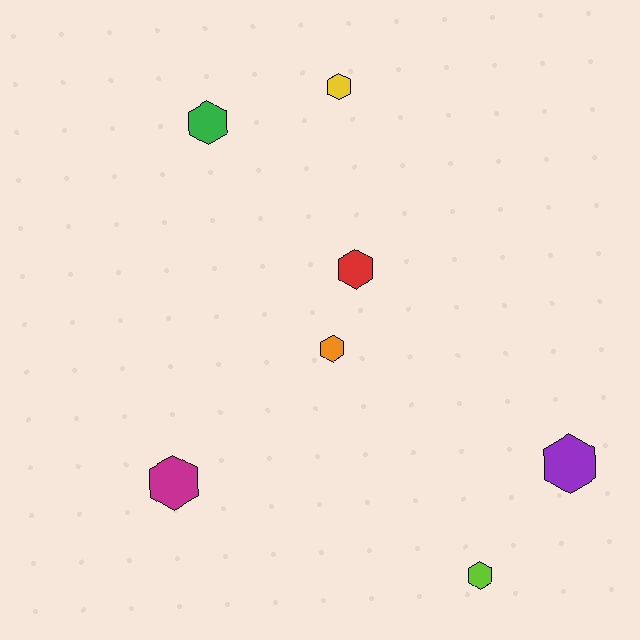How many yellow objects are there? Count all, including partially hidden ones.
There is 1 yellow object.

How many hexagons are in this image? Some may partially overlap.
There are 7 hexagons.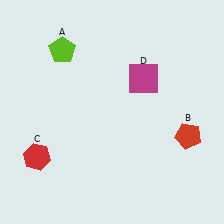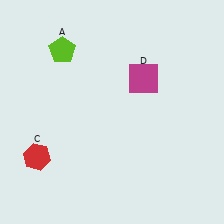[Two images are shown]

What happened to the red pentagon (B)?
The red pentagon (B) was removed in Image 2. It was in the bottom-right area of Image 1.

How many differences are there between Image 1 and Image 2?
There is 1 difference between the two images.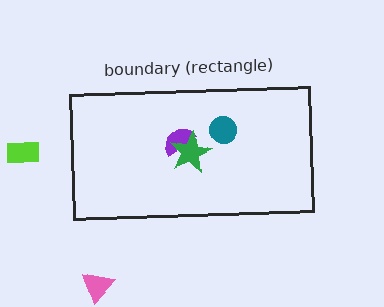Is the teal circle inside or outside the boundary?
Inside.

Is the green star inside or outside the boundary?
Inside.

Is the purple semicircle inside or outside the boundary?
Inside.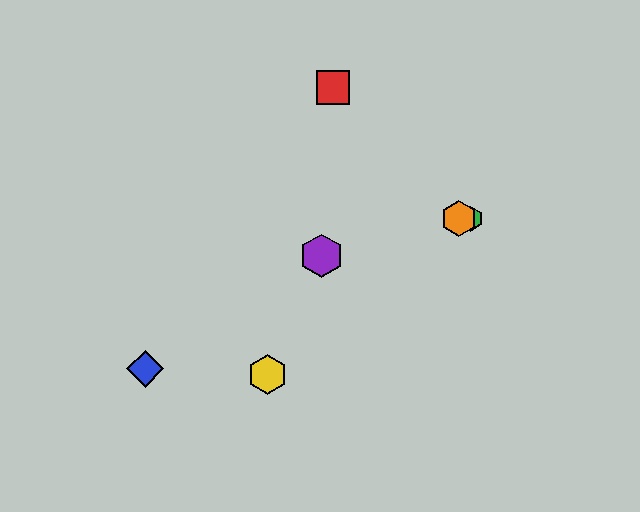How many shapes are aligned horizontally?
2 shapes (the green hexagon, the orange hexagon) are aligned horizontally.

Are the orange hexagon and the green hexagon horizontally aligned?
Yes, both are at y≈219.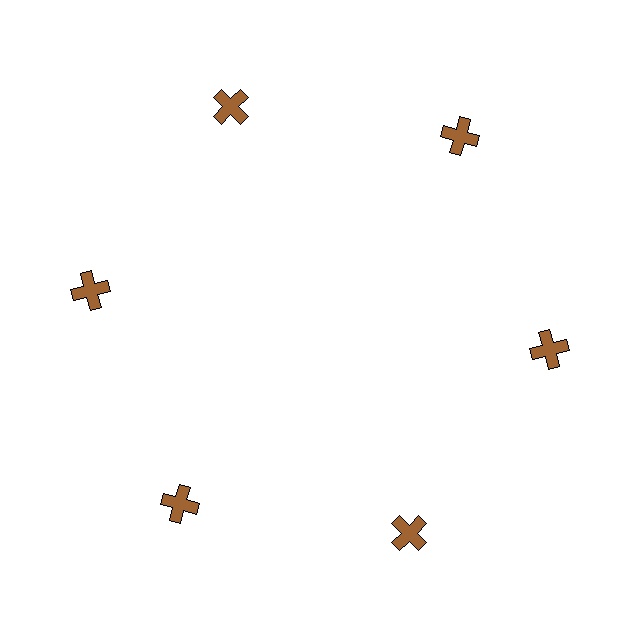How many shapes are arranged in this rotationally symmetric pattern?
There are 6 shapes, arranged in 6 groups of 1.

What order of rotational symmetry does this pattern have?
This pattern has 6-fold rotational symmetry.